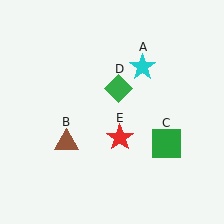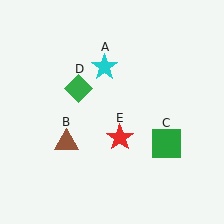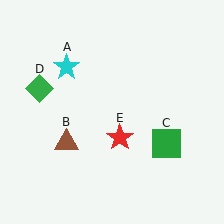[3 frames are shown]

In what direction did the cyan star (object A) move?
The cyan star (object A) moved left.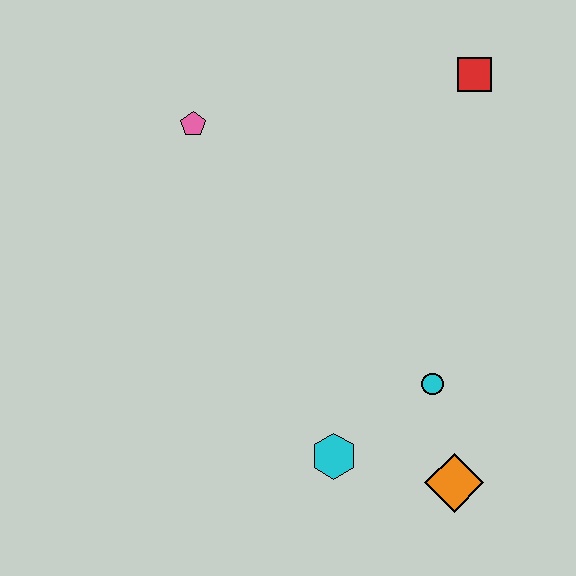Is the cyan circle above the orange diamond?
Yes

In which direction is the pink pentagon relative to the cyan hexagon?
The pink pentagon is above the cyan hexagon.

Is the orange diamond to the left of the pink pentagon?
No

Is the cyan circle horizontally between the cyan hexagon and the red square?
Yes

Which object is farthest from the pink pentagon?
The orange diamond is farthest from the pink pentagon.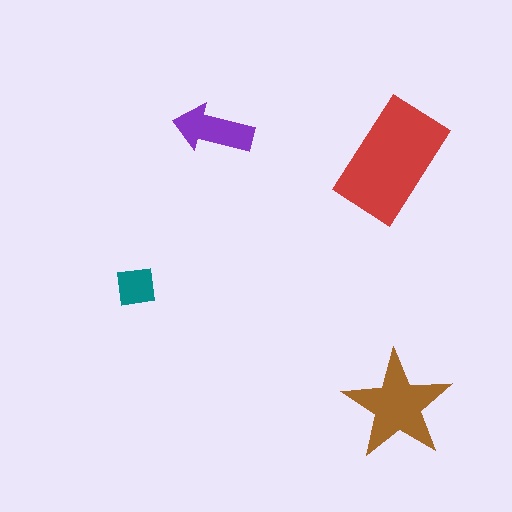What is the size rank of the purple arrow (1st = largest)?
3rd.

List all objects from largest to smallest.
The red rectangle, the brown star, the purple arrow, the teal square.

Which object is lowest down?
The brown star is bottommost.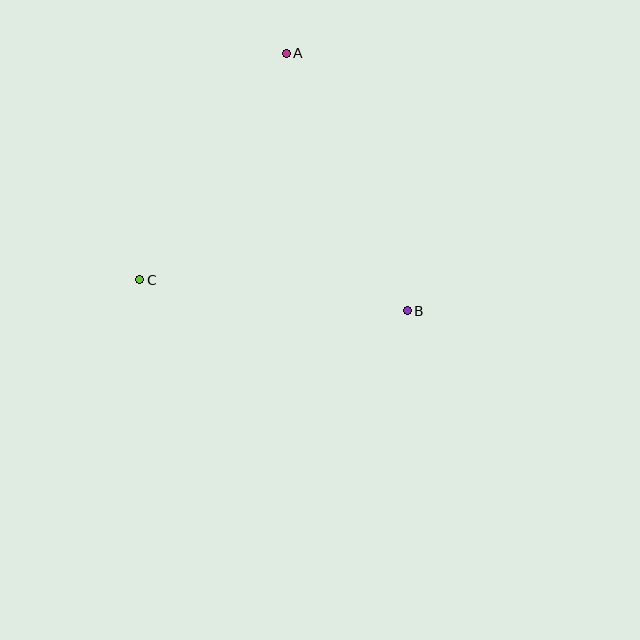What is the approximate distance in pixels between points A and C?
The distance between A and C is approximately 270 pixels.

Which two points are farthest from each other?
Points A and B are farthest from each other.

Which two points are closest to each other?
Points B and C are closest to each other.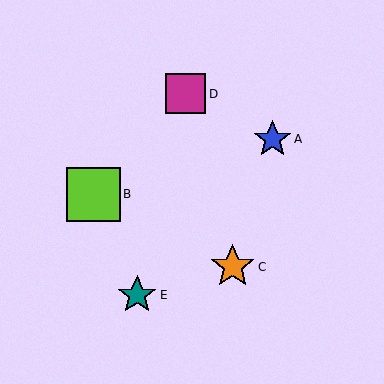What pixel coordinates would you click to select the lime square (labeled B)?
Click at (94, 194) to select the lime square B.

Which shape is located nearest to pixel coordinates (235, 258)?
The orange star (labeled C) at (233, 267) is nearest to that location.